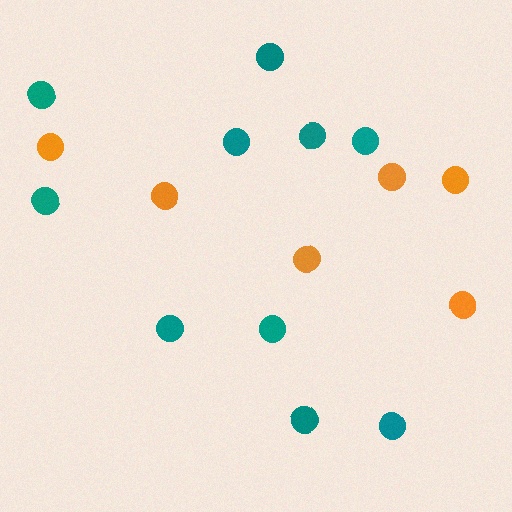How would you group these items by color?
There are 2 groups: one group of teal circles (10) and one group of orange circles (6).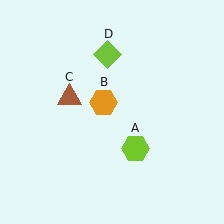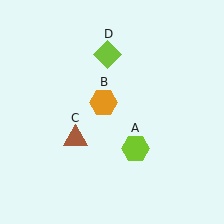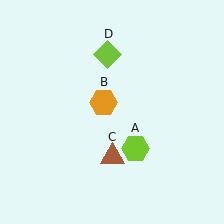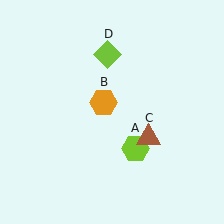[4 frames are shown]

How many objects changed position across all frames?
1 object changed position: brown triangle (object C).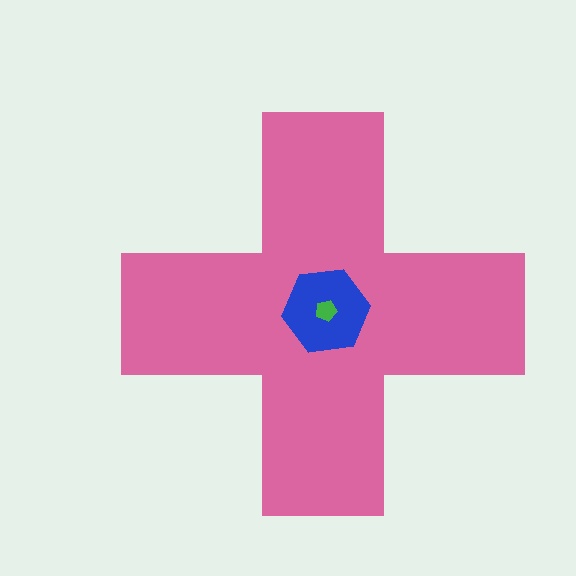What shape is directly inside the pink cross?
The blue hexagon.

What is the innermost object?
The green pentagon.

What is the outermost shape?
The pink cross.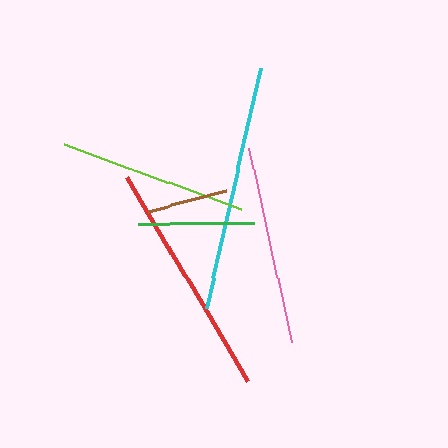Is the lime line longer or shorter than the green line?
The lime line is longer than the green line.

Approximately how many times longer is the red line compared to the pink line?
The red line is approximately 1.2 times the length of the pink line.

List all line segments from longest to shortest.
From longest to shortest: cyan, red, pink, lime, green, brown.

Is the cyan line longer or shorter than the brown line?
The cyan line is longer than the brown line.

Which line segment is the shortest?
The brown line is the shortest at approximately 81 pixels.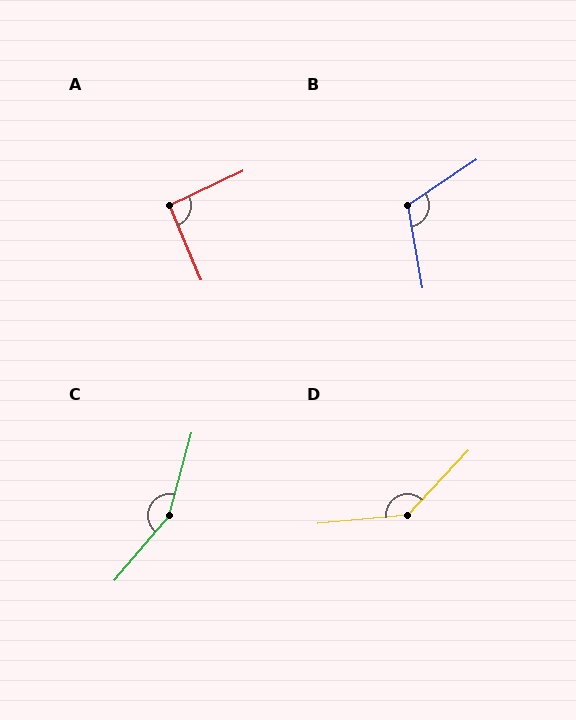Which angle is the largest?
C, at approximately 155 degrees.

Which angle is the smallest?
A, at approximately 92 degrees.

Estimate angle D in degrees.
Approximately 139 degrees.